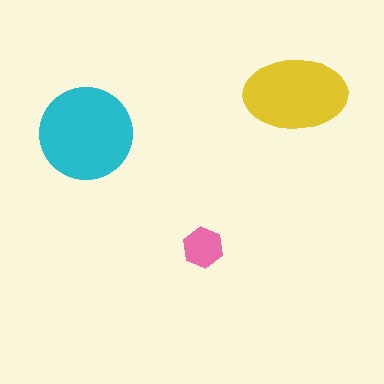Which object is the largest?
The cyan circle.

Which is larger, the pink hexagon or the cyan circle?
The cyan circle.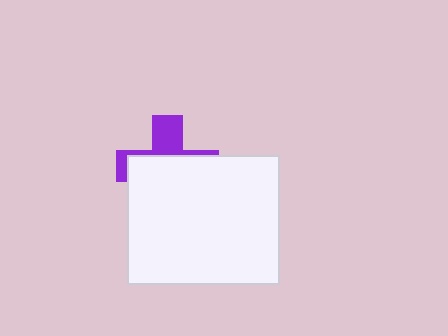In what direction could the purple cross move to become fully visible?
The purple cross could move up. That would shift it out from behind the white rectangle entirely.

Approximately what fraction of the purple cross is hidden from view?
Roughly 64% of the purple cross is hidden behind the white rectangle.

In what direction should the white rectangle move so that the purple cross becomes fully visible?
The white rectangle should move down. That is the shortest direction to clear the overlap and leave the purple cross fully visible.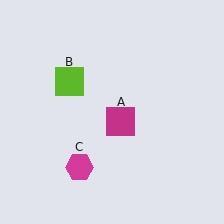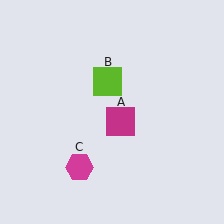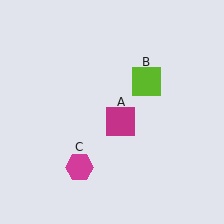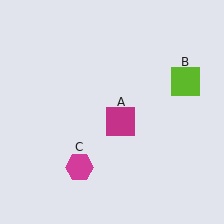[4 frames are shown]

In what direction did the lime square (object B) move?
The lime square (object B) moved right.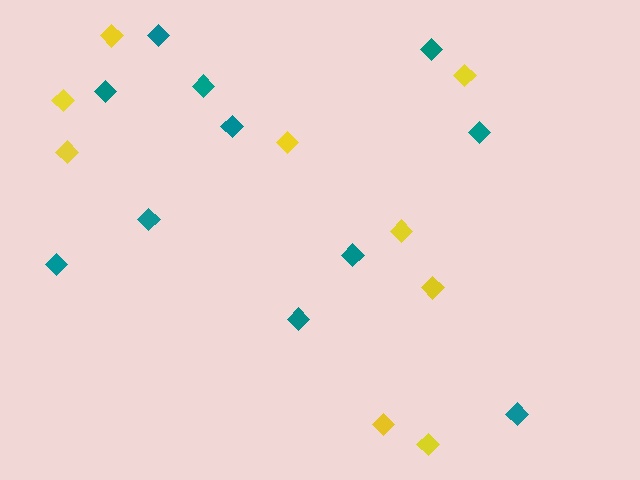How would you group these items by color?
There are 2 groups: one group of teal diamonds (11) and one group of yellow diamonds (9).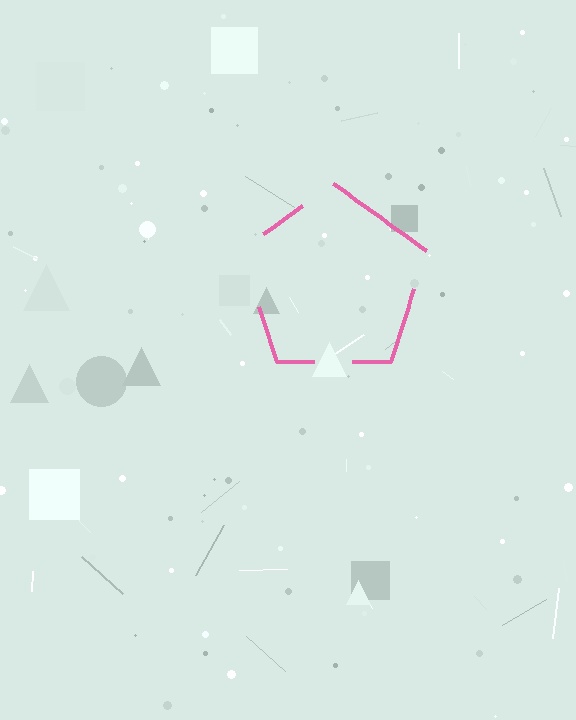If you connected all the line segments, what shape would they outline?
They would outline a pentagon.